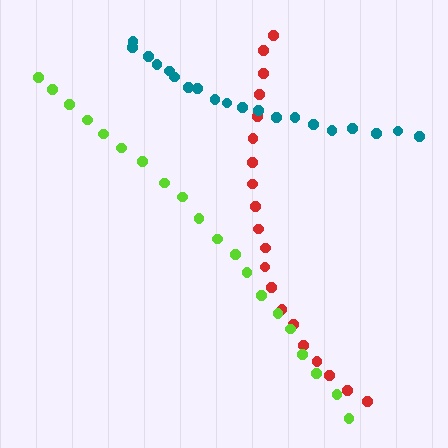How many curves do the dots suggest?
There are 3 distinct paths.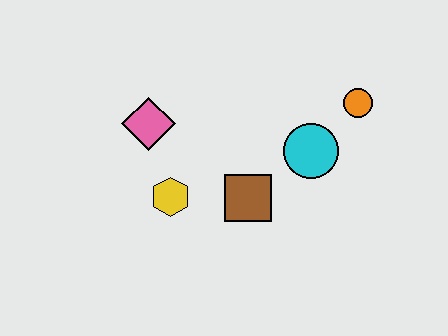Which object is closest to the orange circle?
The cyan circle is closest to the orange circle.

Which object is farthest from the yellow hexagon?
The orange circle is farthest from the yellow hexagon.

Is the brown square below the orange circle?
Yes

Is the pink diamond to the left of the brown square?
Yes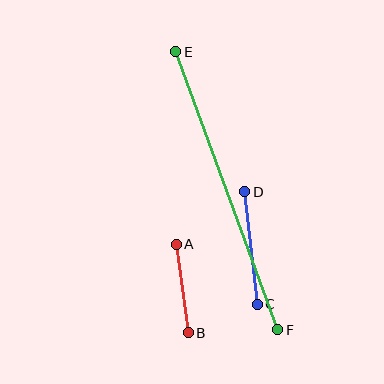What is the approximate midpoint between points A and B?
The midpoint is at approximately (182, 288) pixels.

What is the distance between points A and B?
The distance is approximately 89 pixels.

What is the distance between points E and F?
The distance is approximately 296 pixels.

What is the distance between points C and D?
The distance is approximately 113 pixels.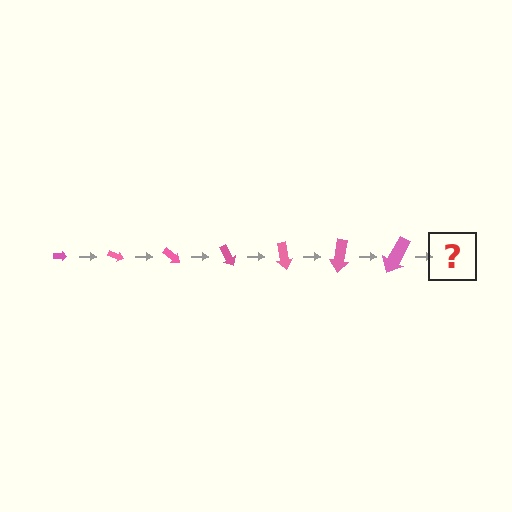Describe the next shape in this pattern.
It should be an arrow, larger than the previous one and rotated 140 degrees from the start.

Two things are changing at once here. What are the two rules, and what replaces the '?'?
The two rules are that the arrow grows larger each step and it rotates 20 degrees each step. The '?' should be an arrow, larger than the previous one and rotated 140 degrees from the start.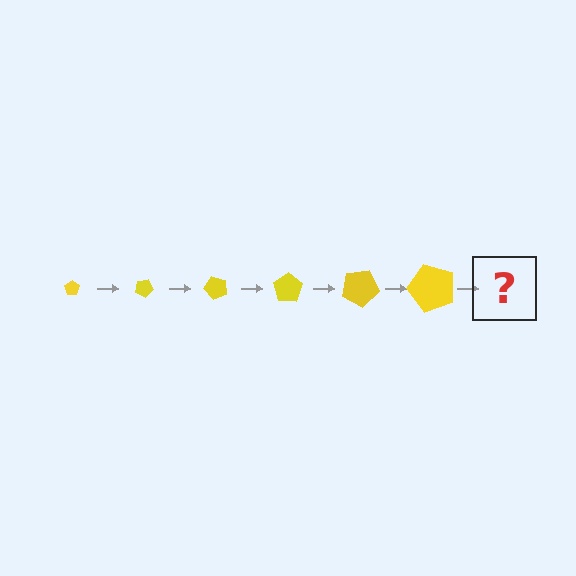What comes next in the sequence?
The next element should be a pentagon, larger than the previous one and rotated 150 degrees from the start.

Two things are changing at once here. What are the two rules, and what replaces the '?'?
The two rules are that the pentagon grows larger each step and it rotates 25 degrees each step. The '?' should be a pentagon, larger than the previous one and rotated 150 degrees from the start.